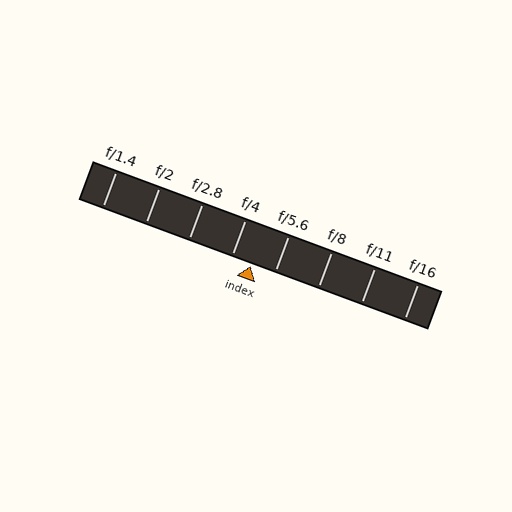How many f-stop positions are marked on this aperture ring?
There are 8 f-stop positions marked.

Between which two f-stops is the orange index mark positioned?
The index mark is between f/4 and f/5.6.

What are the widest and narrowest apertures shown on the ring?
The widest aperture shown is f/1.4 and the narrowest is f/16.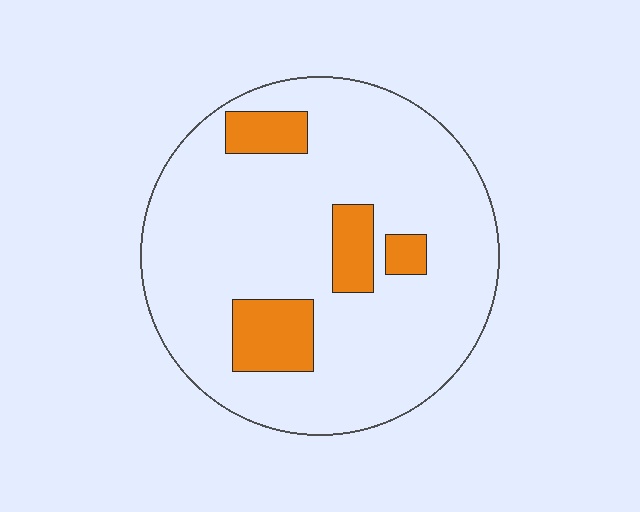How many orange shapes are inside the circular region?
4.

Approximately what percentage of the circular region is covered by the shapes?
Approximately 15%.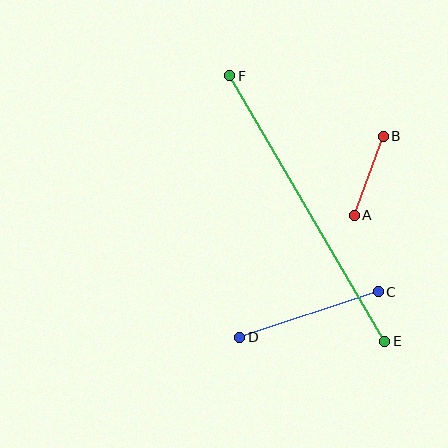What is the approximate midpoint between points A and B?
The midpoint is at approximately (369, 176) pixels.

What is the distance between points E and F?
The distance is approximately 307 pixels.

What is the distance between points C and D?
The distance is approximately 146 pixels.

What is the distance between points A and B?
The distance is approximately 84 pixels.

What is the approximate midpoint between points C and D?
The midpoint is at approximately (309, 315) pixels.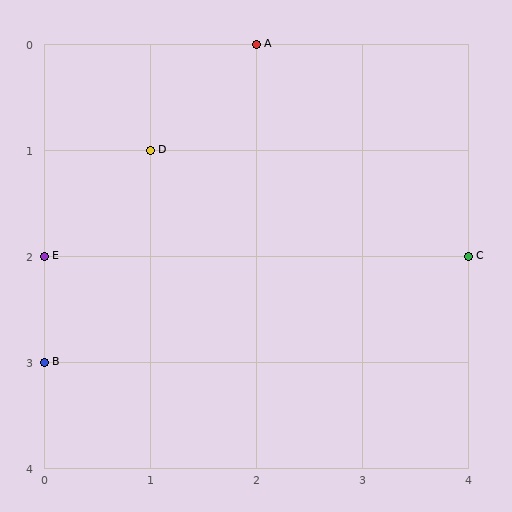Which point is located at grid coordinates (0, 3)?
Point B is at (0, 3).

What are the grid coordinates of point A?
Point A is at grid coordinates (2, 0).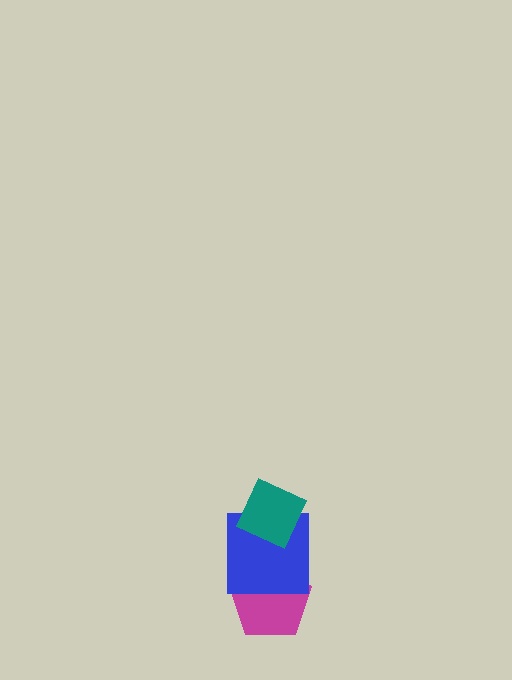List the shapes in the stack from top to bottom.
From top to bottom: the teal diamond, the blue square, the magenta pentagon.